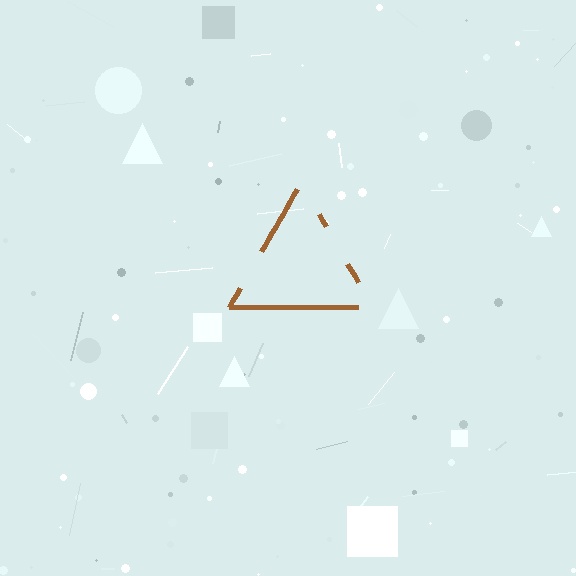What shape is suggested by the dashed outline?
The dashed outline suggests a triangle.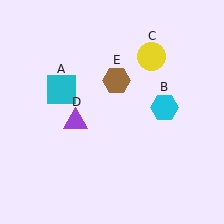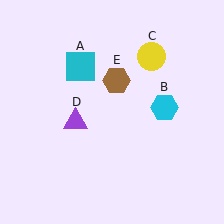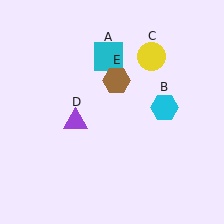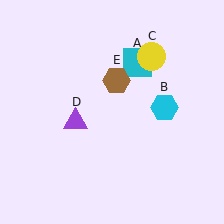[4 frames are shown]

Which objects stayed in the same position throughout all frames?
Cyan hexagon (object B) and yellow circle (object C) and purple triangle (object D) and brown hexagon (object E) remained stationary.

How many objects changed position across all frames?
1 object changed position: cyan square (object A).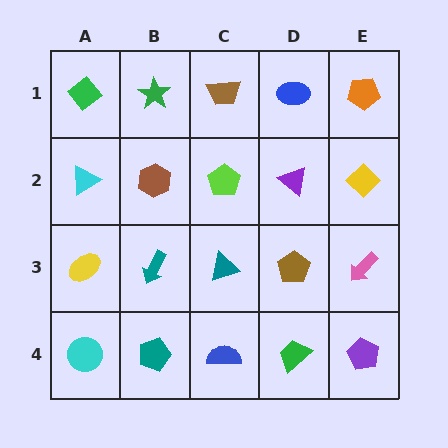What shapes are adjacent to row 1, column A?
A cyan triangle (row 2, column A), a green star (row 1, column B).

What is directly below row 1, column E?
A yellow diamond.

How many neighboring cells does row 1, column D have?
3.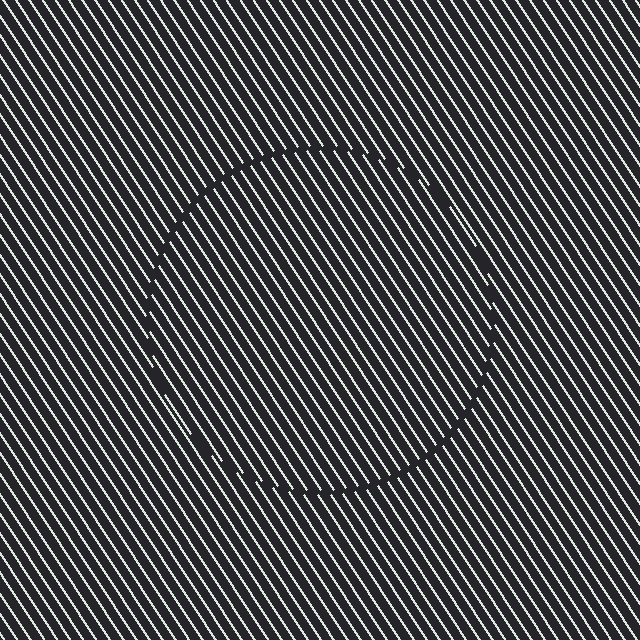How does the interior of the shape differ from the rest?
The interior of the shape contains the same grating, shifted by half a period — the contour is defined by the phase discontinuity where line-ends from the inner and outer gratings abut.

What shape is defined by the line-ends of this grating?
An illusory circle. The interior of the shape contains the same grating, shifted by half a period — the contour is defined by the phase discontinuity where line-ends from the inner and outer gratings abut.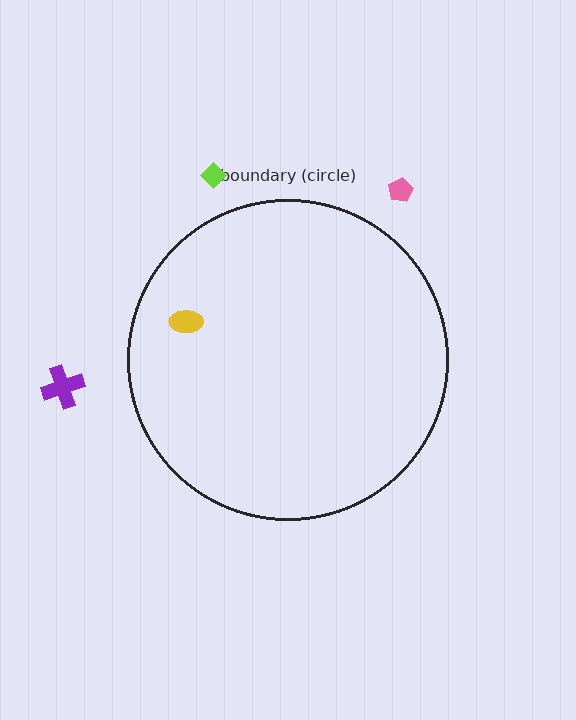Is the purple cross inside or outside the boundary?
Outside.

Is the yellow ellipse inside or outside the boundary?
Inside.